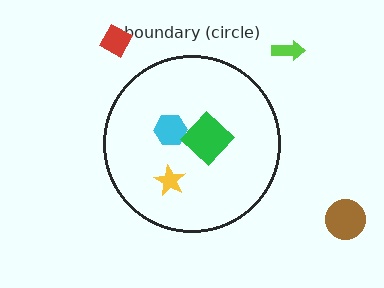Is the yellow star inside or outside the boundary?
Inside.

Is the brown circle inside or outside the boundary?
Outside.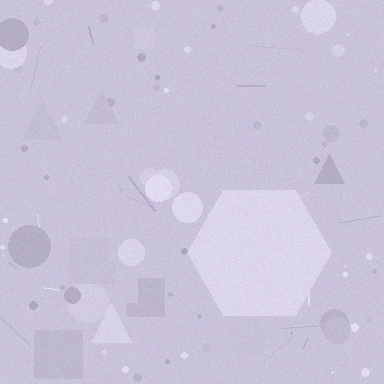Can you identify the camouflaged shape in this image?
The camouflaged shape is a hexagon.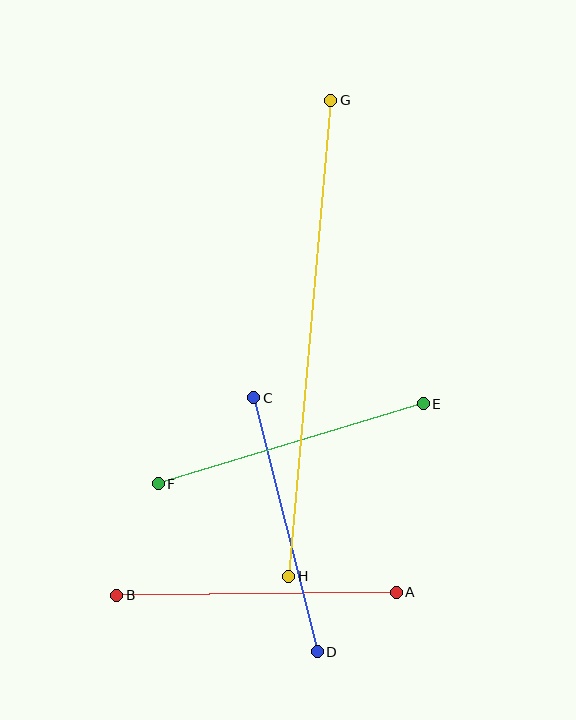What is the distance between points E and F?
The distance is approximately 277 pixels.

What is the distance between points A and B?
The distance is approximately 279 pixels.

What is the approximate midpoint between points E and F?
The midpoint is at approximately (291, 444) pixels.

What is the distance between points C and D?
The distance is approximately 262 pixels.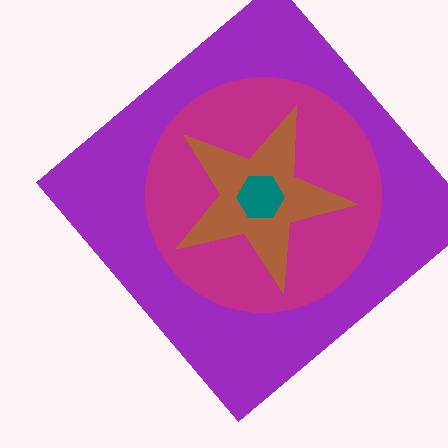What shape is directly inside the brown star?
The teal hexagon.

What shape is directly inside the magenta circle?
The brown star.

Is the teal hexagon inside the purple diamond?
Yes.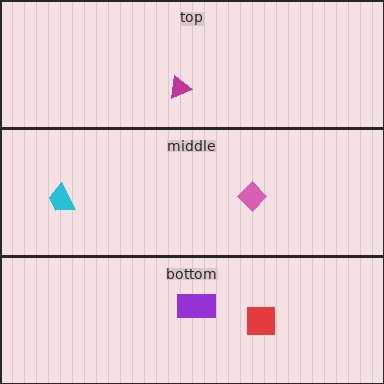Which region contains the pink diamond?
The middle region.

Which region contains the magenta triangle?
The top region.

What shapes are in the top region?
The magenta triangle.